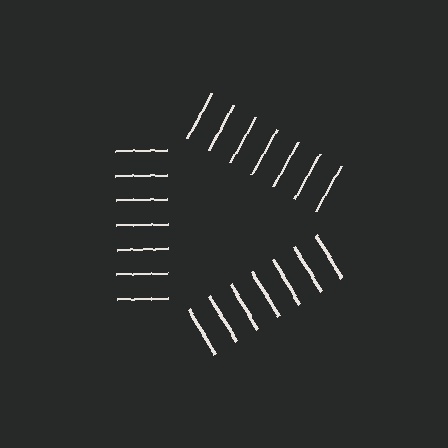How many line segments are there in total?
21 — 7 along each of the 3 edges.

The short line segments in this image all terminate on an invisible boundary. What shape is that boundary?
An illusory triangle — the line segments terminate on its edges but no continuous stroke is drawn.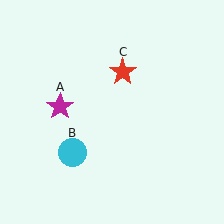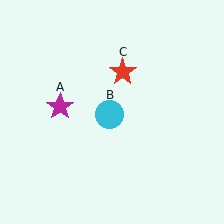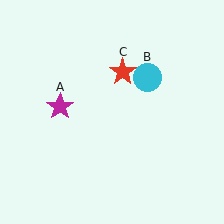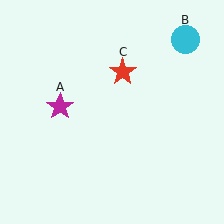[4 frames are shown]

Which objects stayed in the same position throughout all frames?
Magenta star (object A) and red star (object C) remained stationary.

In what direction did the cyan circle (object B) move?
The cyan circle (object B) moved up and to the right.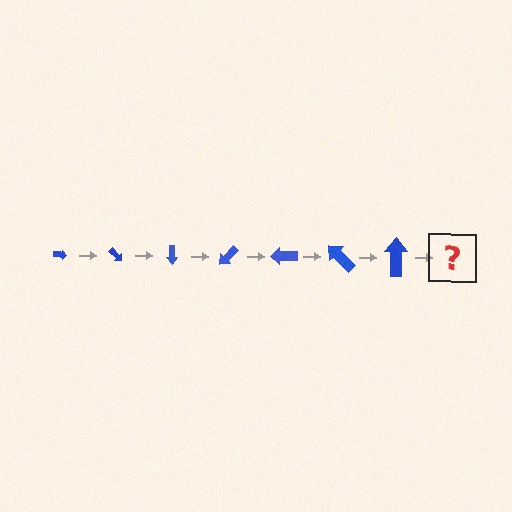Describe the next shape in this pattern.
It should be an arrow, larger than the previous one and rotated 315 degrees from the start.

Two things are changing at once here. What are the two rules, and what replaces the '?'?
The two rules are that the arrow grows larger each step and it rotates 45 degrees each step. The '?' should be an arrow, larger than the previous one and rotated 315 degrees from the start.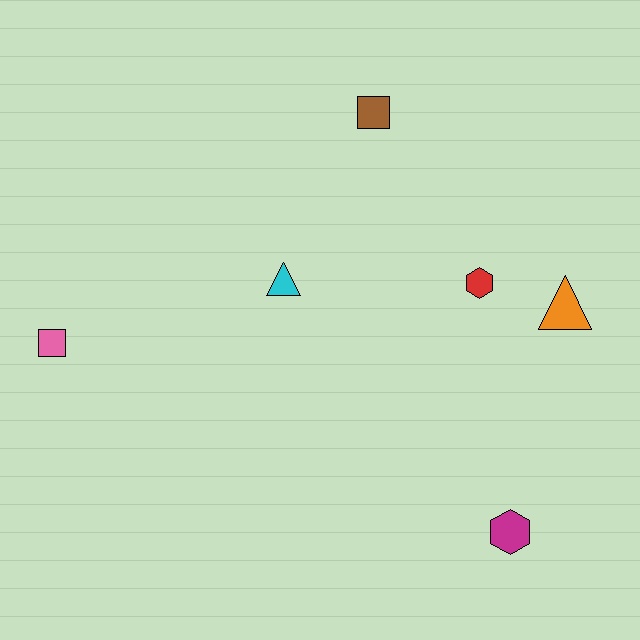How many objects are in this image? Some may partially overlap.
There are 6 objects.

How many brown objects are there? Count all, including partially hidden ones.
There is 1 brown object.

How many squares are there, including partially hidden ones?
There are 2 squares.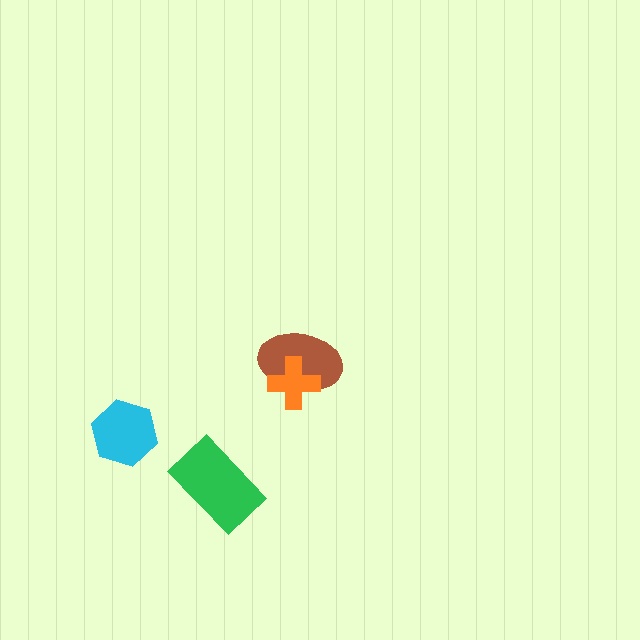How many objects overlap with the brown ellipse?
1 object overlaps with the brown ellipse.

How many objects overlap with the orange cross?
1 object overlaps with the orange cross.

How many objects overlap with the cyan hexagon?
0 objects overlap with the cyan hexagon.